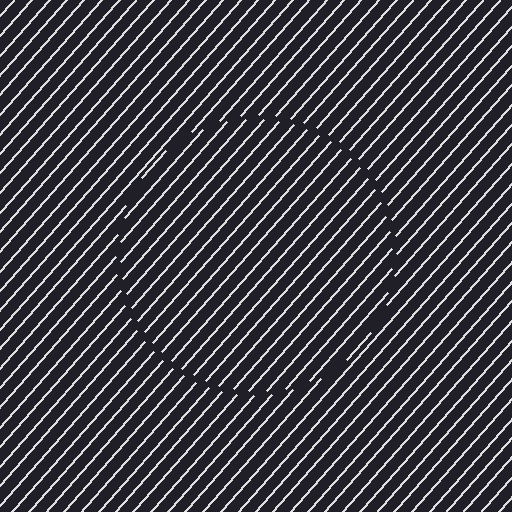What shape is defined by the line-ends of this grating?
An illusory circle. The interior of the shape contains the same grating, shifted by half a period — the contour is defined by the phase discontinuity where line-ends from the inner and outer gratings abut.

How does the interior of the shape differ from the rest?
The interior of the shape contains the same grating, shifted by half a period — the contour is defined by the phase discontinuity where line-ends from the inner and outer gratings abut.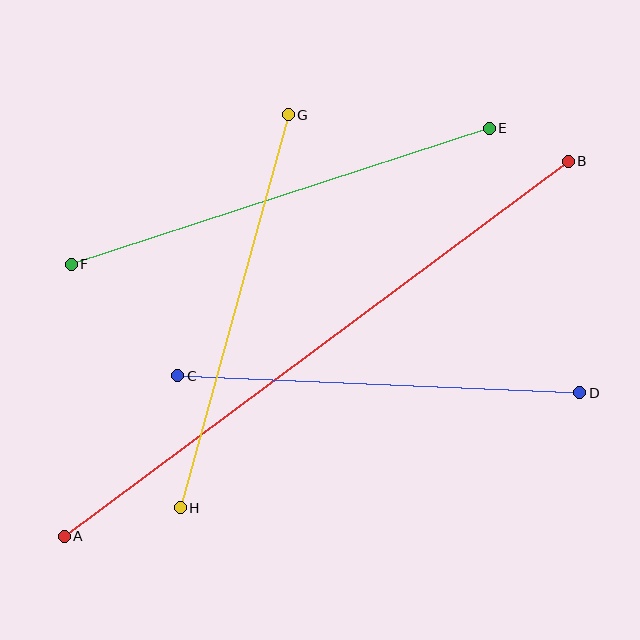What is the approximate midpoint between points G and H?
The midpoint is at approximately (234, 311) pixels.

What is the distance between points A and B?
The distance is approximately 628 pixels.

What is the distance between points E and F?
The distance is approximately 440 pixels.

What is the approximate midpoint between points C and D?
The midpoint is at approximately (379, 384) pixels.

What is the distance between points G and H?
The distance is approximately 408 pixels.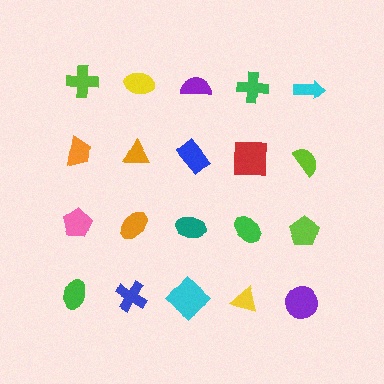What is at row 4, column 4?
A yellow triangle.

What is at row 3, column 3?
A teal ellipse.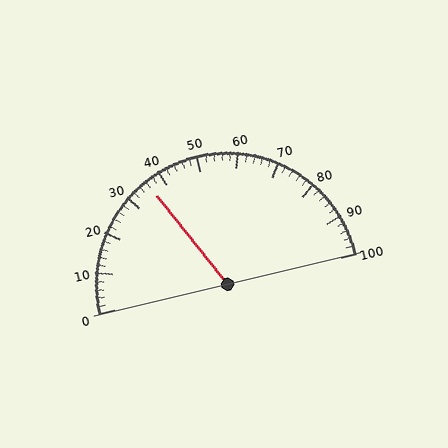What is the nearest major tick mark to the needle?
The nearest major tick mark is 40.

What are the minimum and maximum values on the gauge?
The gauge ranges from 0 to 100.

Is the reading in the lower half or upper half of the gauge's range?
The reading is in the lower half of the range (0 to 100).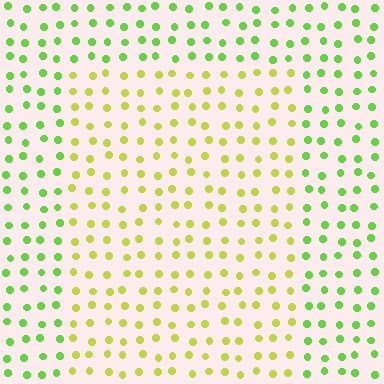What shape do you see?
I see a rectangle.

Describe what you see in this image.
The image is filled with small lime elements in a uniform arrangement. A rectangle-shaped region is visible where the elements are tinted to a slightly different hue, forming a subtle color boundary.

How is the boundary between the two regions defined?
The boundary is defined purely by a slight shift in hue (about 37 degrees). Spacing, size, and orientation are identical on both sides.